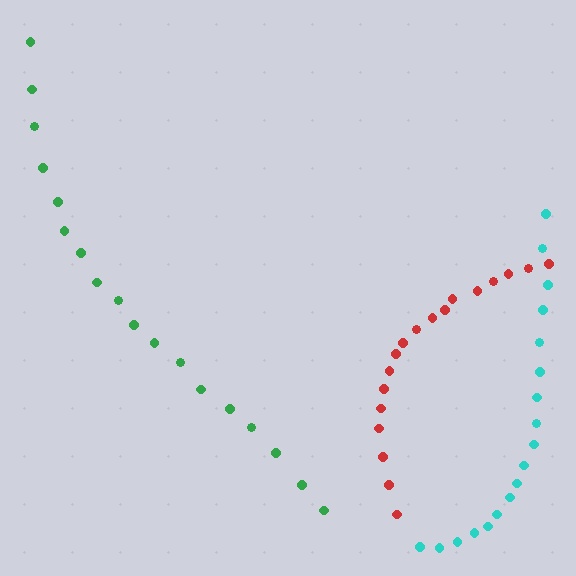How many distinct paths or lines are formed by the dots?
There are 3 distinct paths.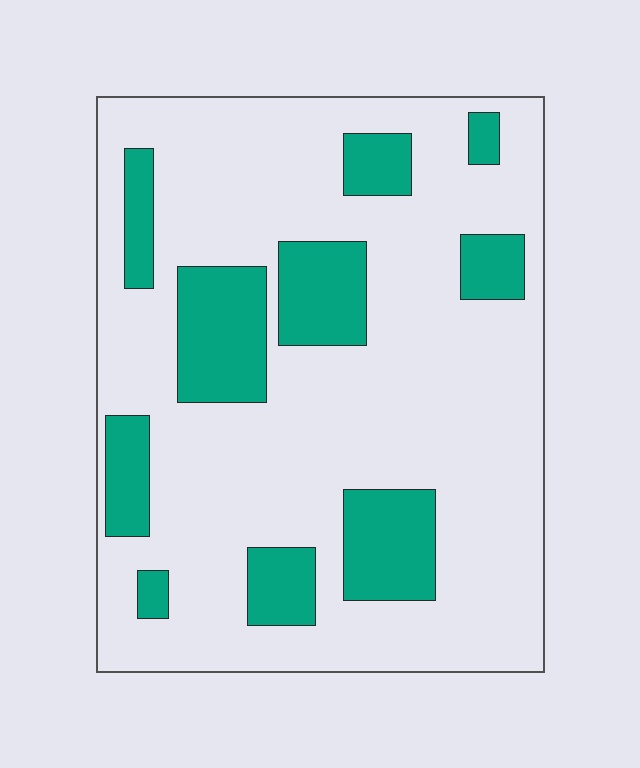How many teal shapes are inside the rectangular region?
10.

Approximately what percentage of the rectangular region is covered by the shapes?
Approximately 25%.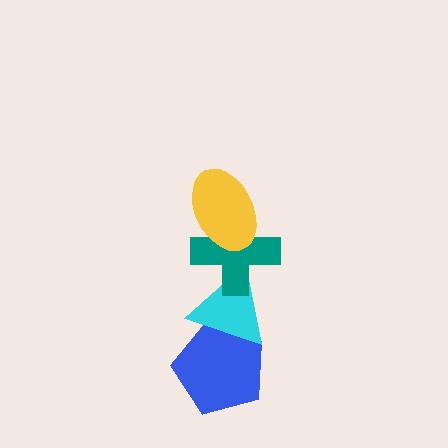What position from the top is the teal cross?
The teal cross is 2nd from the top.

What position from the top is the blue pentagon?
The blue pentagon is 4th from the top.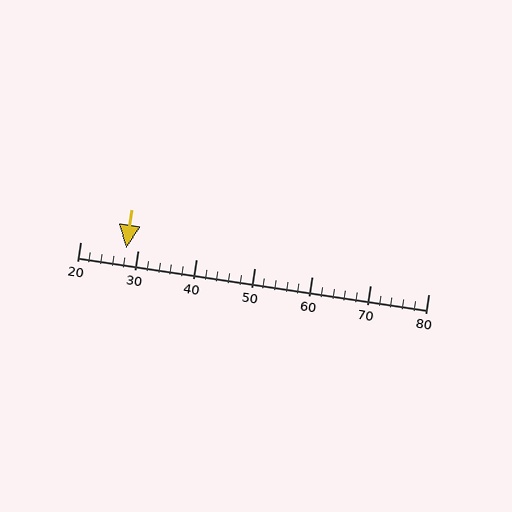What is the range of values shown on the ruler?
The ruler shows values from 20 to 80.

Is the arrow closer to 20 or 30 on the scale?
The arrow is closer to 30.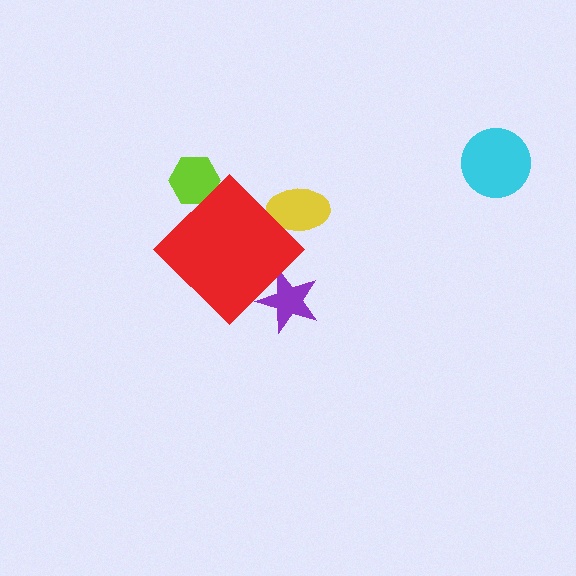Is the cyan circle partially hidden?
No, the cyan circle is fully visible.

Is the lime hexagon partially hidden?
Yes, the lime hexagon is partially hidden behind the red diamond.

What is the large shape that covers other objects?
A red diamond.